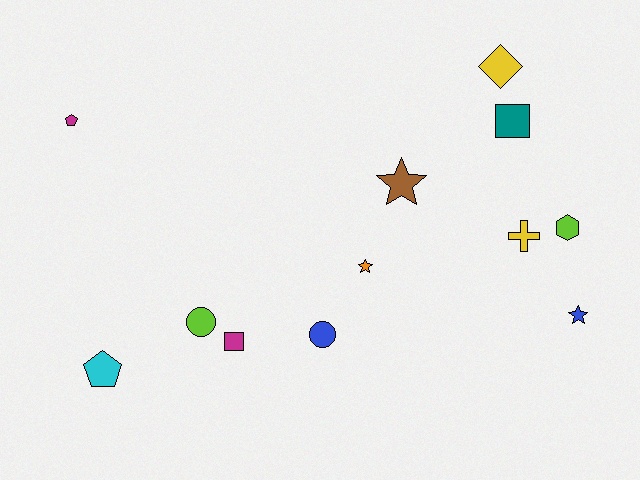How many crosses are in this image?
There is 1 cross.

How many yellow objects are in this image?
There are 2 yellow objects.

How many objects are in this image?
There are 12 objects.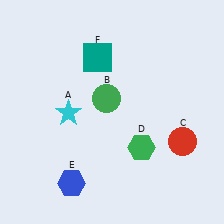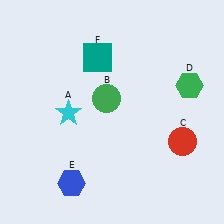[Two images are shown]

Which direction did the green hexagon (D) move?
The green hexagon (D) moved up.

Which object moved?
The green hexagon (D) moved up.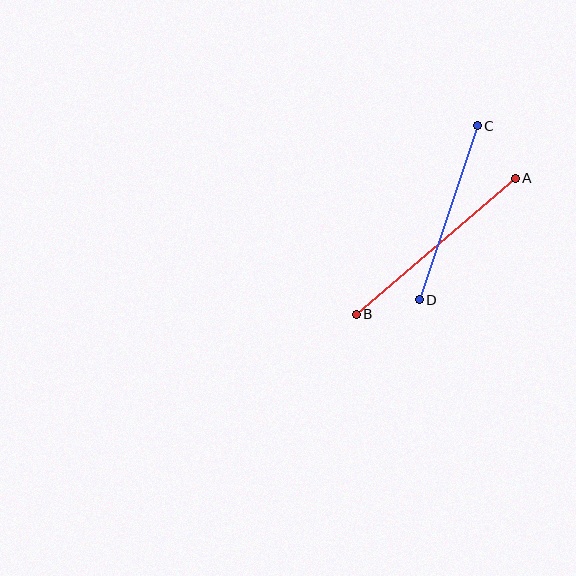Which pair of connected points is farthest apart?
Points A and B are farthest apart.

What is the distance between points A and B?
The distance is approximately 209 pixels.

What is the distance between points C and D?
The distance is approximately 184 pixels.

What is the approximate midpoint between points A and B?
The midpoint is at approximately (436, 246) pixels.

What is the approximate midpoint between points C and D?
The midpoint is at approximately (448, 213) pixels.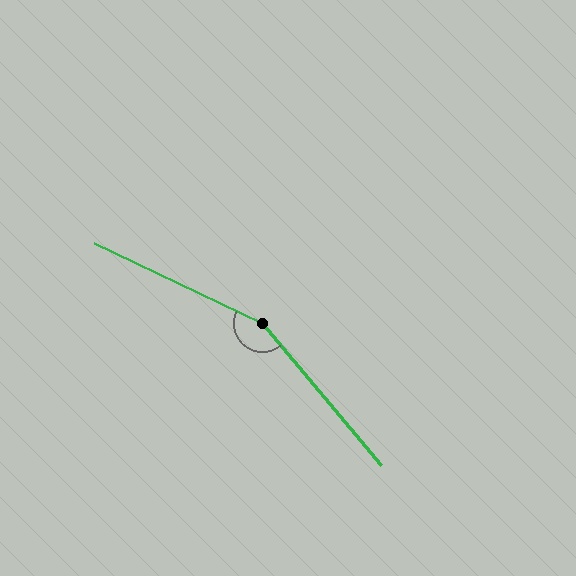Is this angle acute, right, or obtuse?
It is obtuse.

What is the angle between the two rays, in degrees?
Approximately 155 degrees.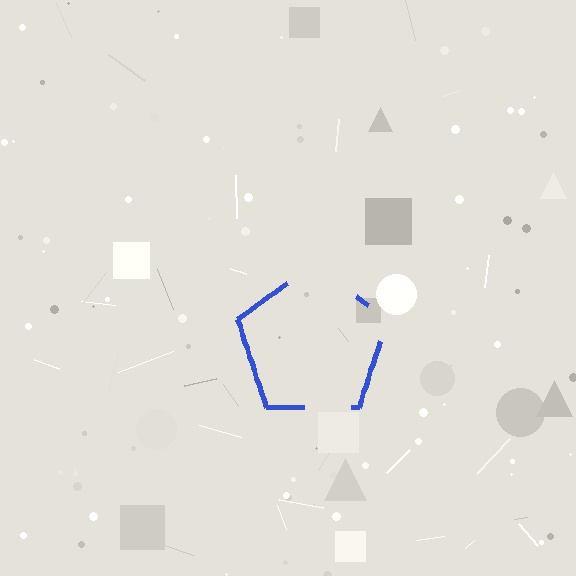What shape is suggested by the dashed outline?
The dashed outline suggests a pentagon.